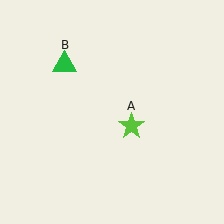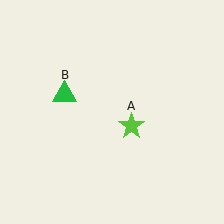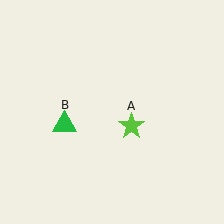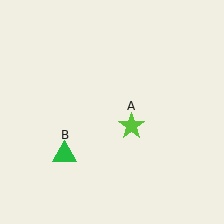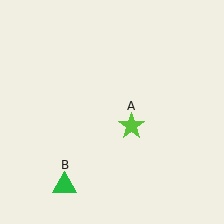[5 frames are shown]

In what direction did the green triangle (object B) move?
The green triangle (object B) moved down.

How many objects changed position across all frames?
1 object changed position: green triangle (object B).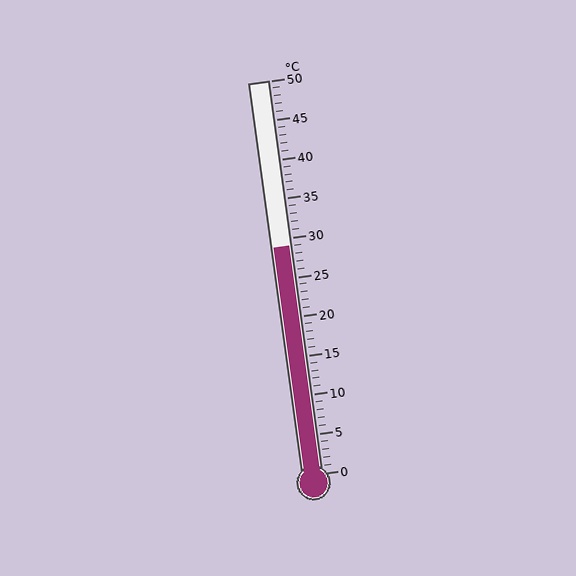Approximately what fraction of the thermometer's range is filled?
The thermometer is filled to approximately 60% of its range.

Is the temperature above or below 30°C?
The temperature is below 30°C.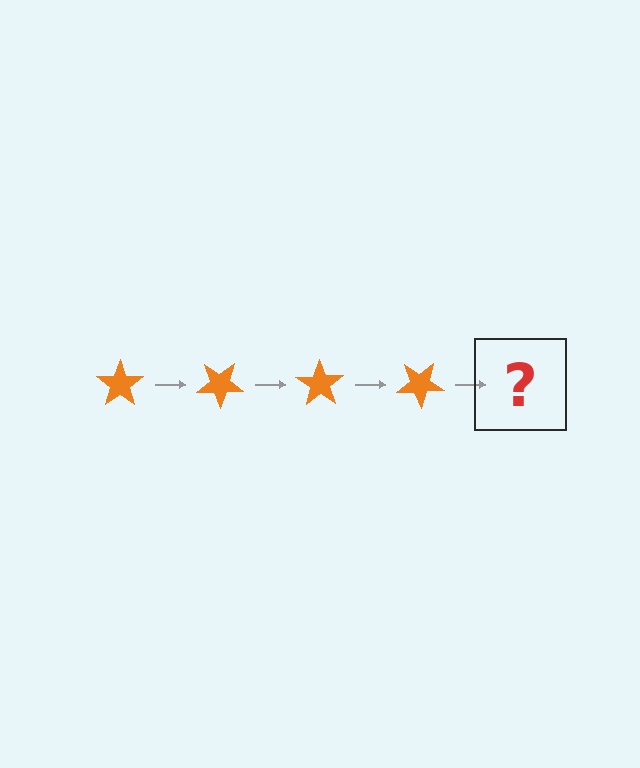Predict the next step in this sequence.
The next step is an orange star rotated 140 degrees.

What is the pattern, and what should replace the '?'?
The pattern is that the star rotates 35 degrees each step. The '?' should be an orange star rotated 140 degrees.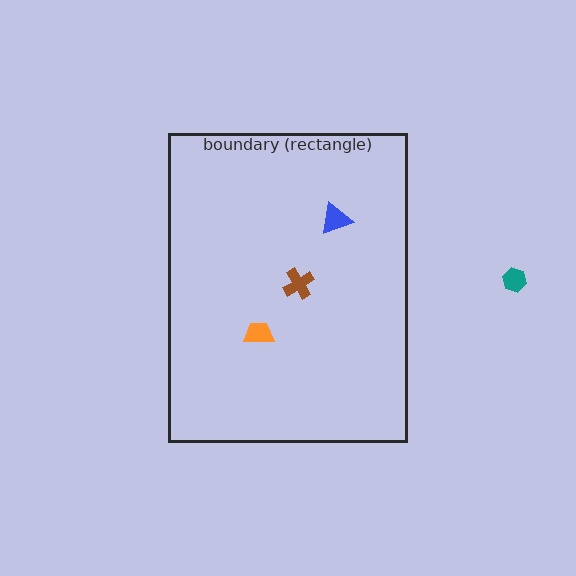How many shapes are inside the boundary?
3 inside, 1 outside.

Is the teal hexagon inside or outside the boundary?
Outside.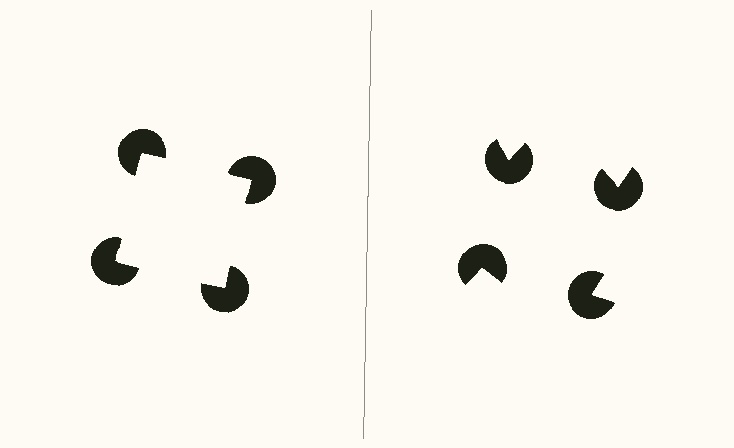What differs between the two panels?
The pac-man discs are positioned identically on both sides; only the wedge orientations differ. On the left they align to a square; on the right they are misaligned.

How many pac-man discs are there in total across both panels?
8 — 4 on each side.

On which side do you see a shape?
An illusory square appears on the left side. On the right side the wedge cuts are rotated, so no coherent shape forms.